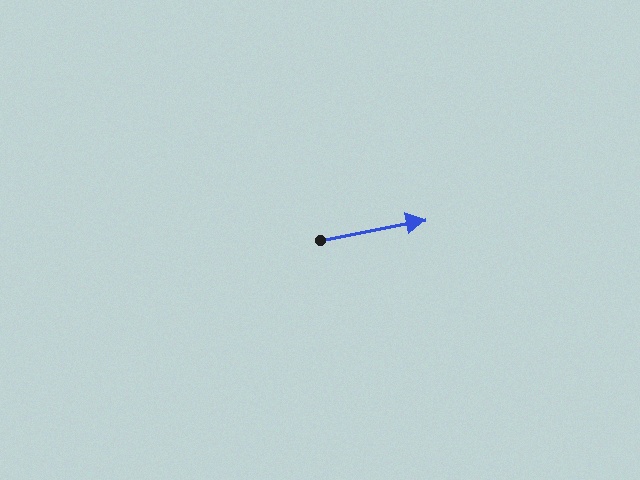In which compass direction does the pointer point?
East.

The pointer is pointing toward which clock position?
Roughly 3 o'clock.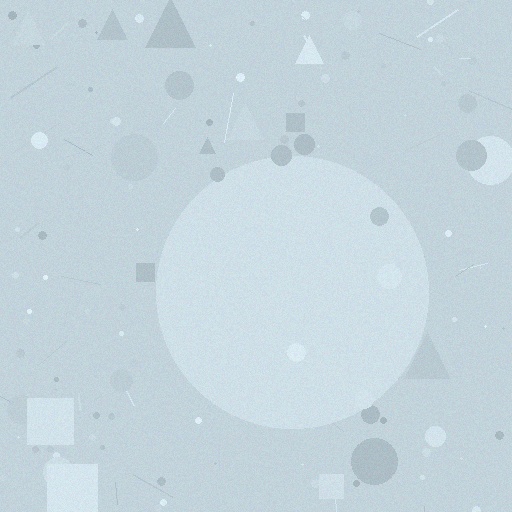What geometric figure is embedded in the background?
A circle is embedded in the background.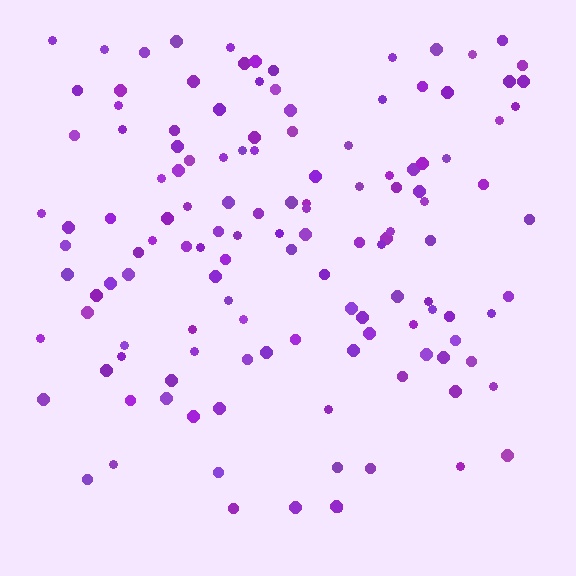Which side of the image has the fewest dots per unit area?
The bottom.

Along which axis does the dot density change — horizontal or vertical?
Vertical.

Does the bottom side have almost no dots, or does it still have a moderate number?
Still a moderate number, just noticeably fewer than the top.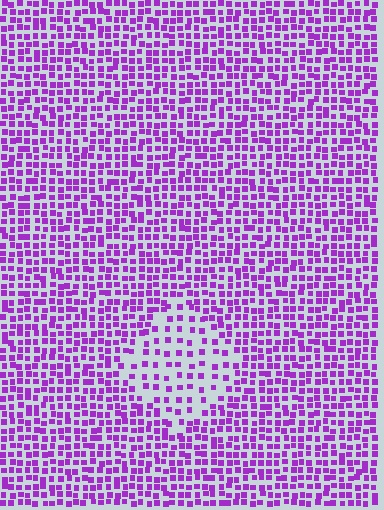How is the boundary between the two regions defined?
The boundary is defined by a change in element density (approximately 2.1x ratio). All elements are the same color, size, and shape.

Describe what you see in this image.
The image contains small purple elements arranged at two different densities. A diamond-shaped region is visible where the elements are less densely packed than the surrounding area.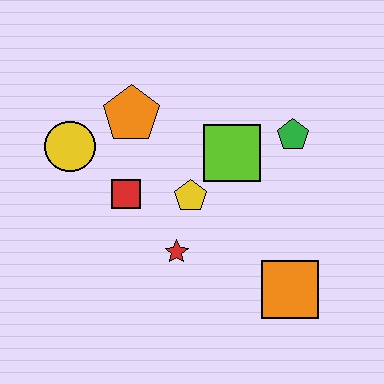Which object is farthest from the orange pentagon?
The orange square is farthest from the orange pentagon.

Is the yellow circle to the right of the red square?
No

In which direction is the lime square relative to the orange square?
The lime square is above the orange square.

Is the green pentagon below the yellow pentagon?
No